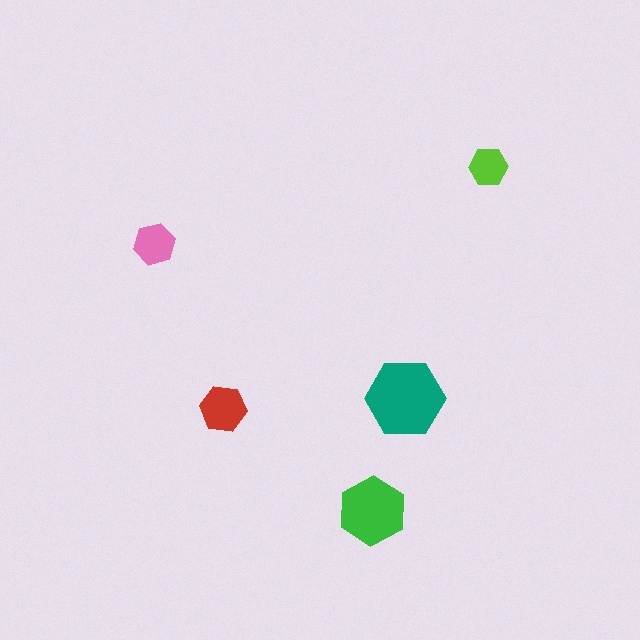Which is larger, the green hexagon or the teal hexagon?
The teal one.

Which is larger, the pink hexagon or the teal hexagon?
The teal one.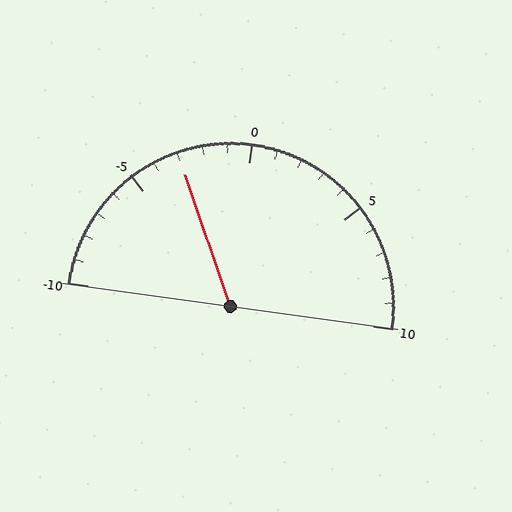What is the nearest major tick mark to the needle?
The nearest major tick mark is -5.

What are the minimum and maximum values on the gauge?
The gauge ranges from -10 to 10.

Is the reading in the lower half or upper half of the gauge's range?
The reading is in the lower half of the range (-10 to 10).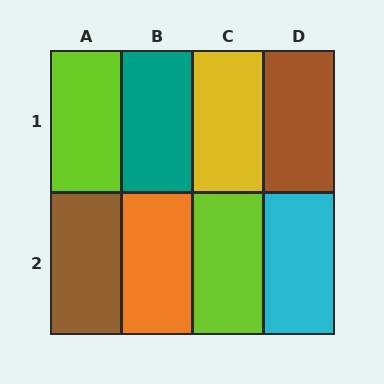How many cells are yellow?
1 cell is yellow.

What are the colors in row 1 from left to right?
Lime, teal, yellow, brown.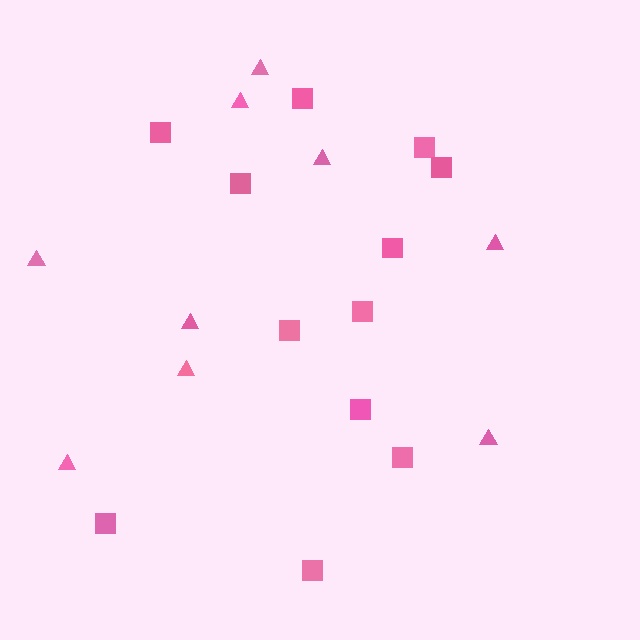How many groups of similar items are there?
There are 2 groups: one group of squares (12) and one group of triangles (9).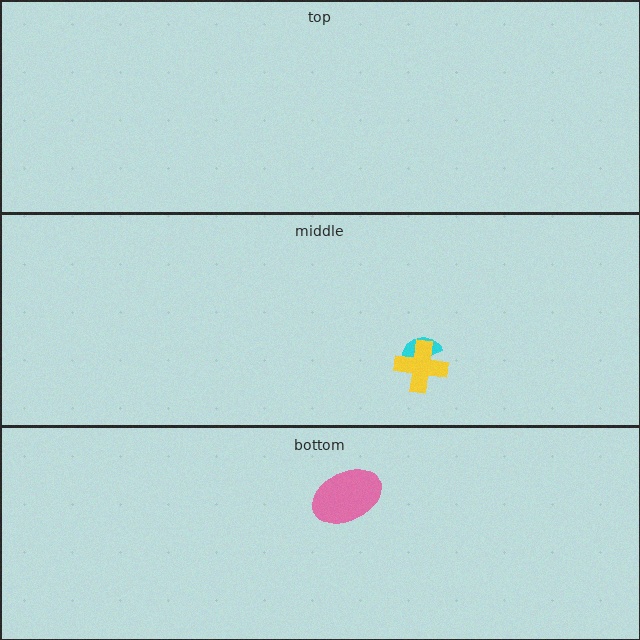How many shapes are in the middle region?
2.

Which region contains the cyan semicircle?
The middle region.